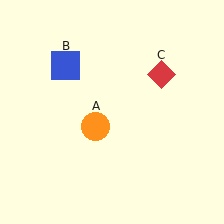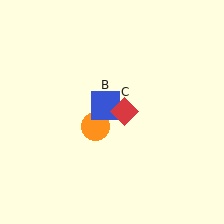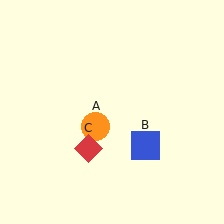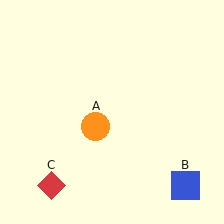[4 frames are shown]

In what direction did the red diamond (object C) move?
The red diamond (object C) moved down and to the left.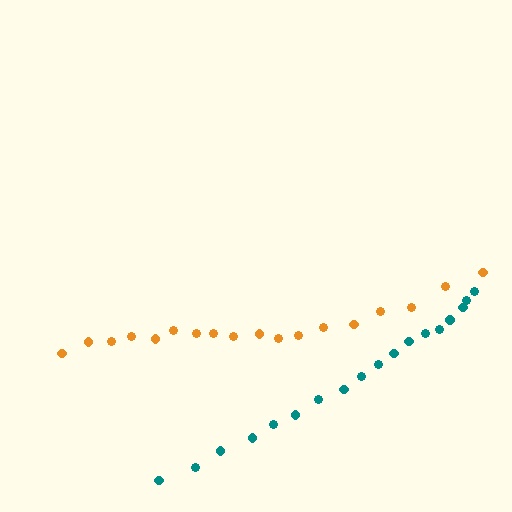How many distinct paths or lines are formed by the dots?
There are 2 distinct paths.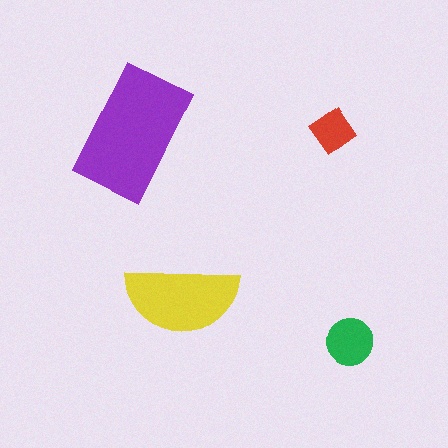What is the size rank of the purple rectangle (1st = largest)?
1st.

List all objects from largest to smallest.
The purple rectangle, the yellow semicircle, the green circle, the red diamond.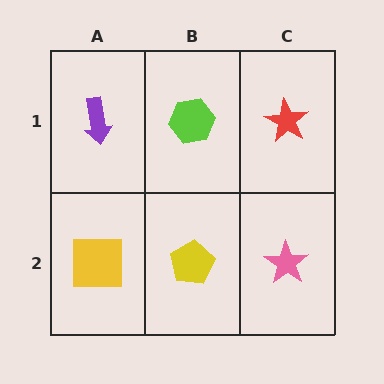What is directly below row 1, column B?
A yellow pentagon.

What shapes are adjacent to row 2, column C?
A red star (row 1, column C), a yellow pentagon (row 2, column B).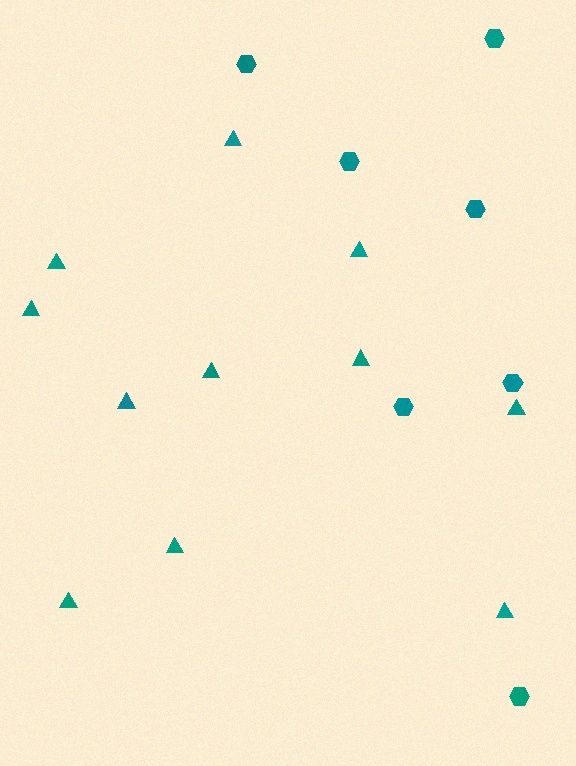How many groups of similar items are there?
There are 2 groups: one group of hexagons (7) and one group of triangles (11).